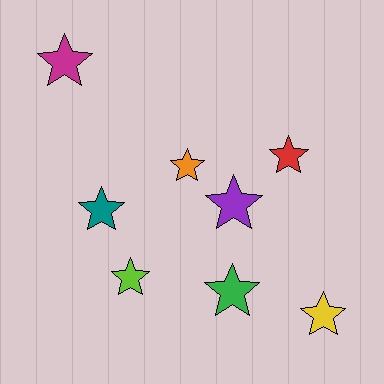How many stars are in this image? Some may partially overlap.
There are 8 stars.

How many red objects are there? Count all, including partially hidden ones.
There is 1 red object.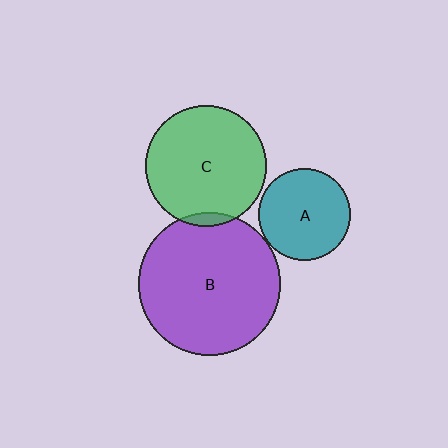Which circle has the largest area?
Circle B (purple).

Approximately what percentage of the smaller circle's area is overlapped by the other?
Approximately 5%.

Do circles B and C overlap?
Yes.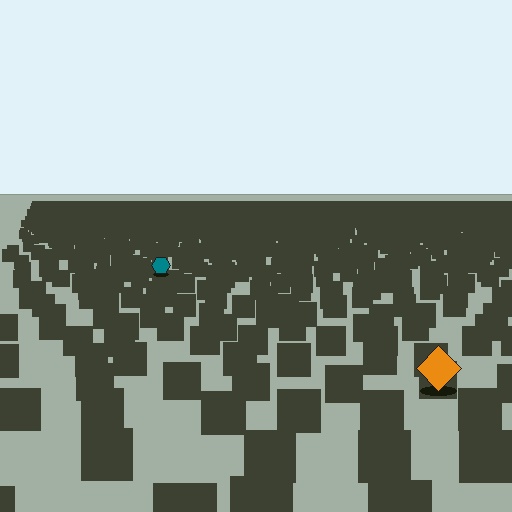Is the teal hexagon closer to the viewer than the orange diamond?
No. The orange diamond is closer — you can tell from the texture gradient: the ground texture is coarser near it.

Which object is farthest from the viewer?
The teal hexagon is farthest from the viewer. It appears smaller and the ground texture around it is denser.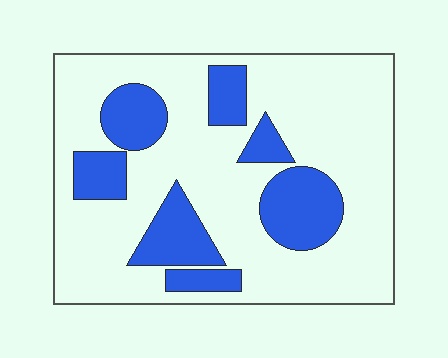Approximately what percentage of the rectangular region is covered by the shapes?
Approximately 25%.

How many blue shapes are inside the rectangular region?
7.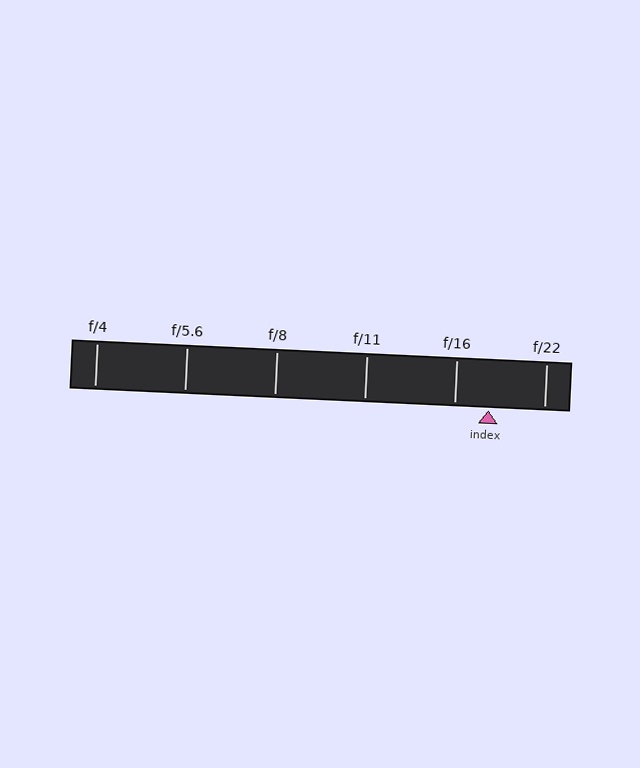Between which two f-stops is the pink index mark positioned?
The index mark is between f/16 and f/22.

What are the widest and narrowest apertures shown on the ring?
The widest aperture shown is f/4 and the narrowest is f/22.